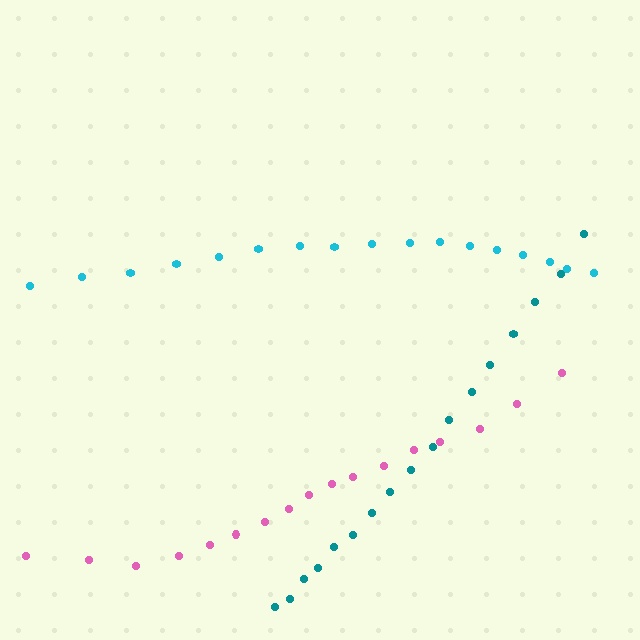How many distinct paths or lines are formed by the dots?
There are 3 distinct paths.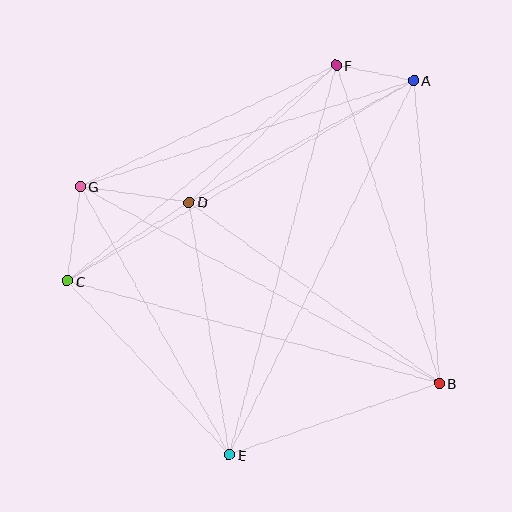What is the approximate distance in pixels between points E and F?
The distance between E and F is approximately 404 pixels.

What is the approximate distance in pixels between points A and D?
The distance between A and D is approximately 256 pixels.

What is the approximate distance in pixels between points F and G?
The distance between F and G is approximately 283 pixels.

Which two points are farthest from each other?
Points A and E are farthest from each other.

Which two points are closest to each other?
Points A and F are closest to each other.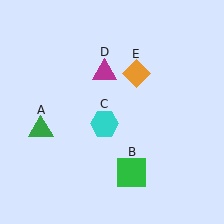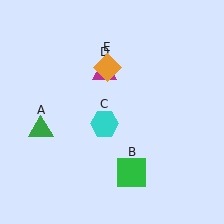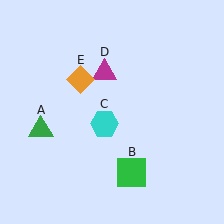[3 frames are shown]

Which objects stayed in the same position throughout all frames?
Green triangle (object A) and green square (object B) and cyan hexagon (object C) and magenta triangle (object D) remained stationary.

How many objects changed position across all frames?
1 object changed position: orange diamond (object E).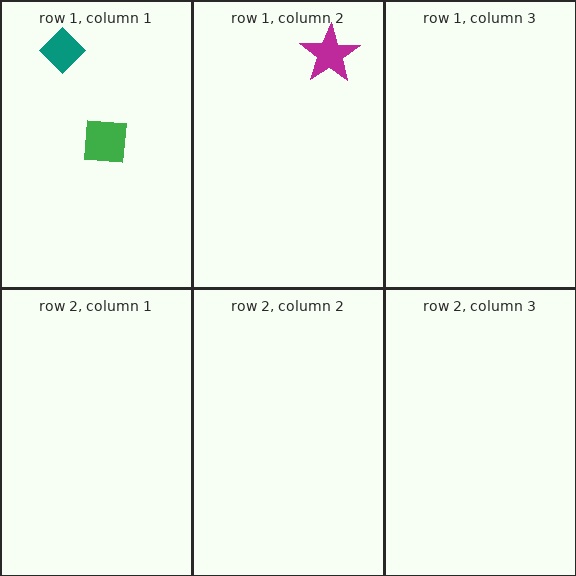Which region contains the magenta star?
The row 1, column 2 region.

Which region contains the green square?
The row 1, column 1 region.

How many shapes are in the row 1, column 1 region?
2.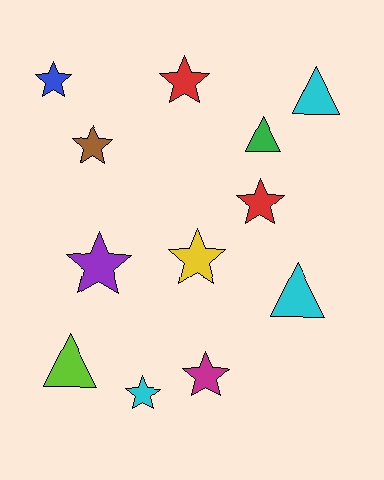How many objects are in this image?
There are 12 objects.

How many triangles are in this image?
There are 4 triangles.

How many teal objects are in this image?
There are no teal objects.